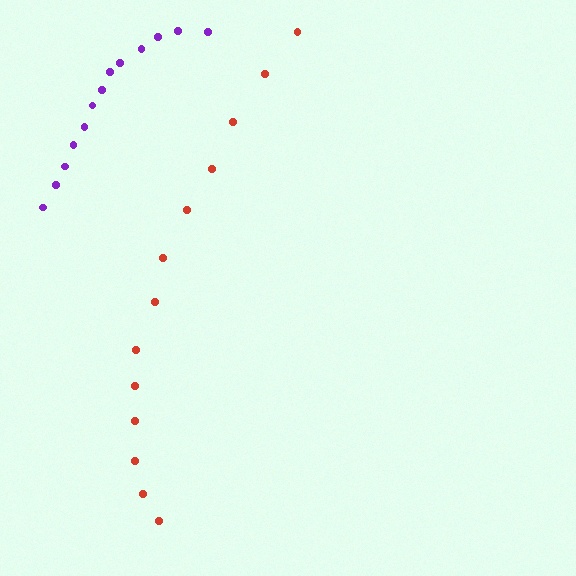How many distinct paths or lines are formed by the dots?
There are 2 distinct paths.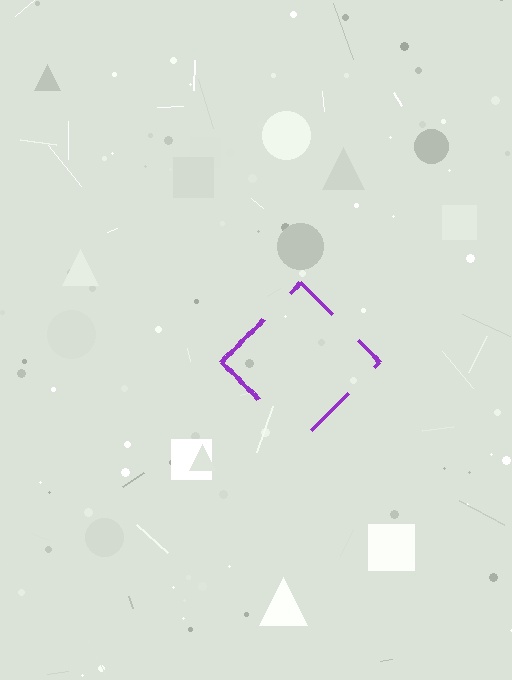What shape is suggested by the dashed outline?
The dashed outline suggests a diamond.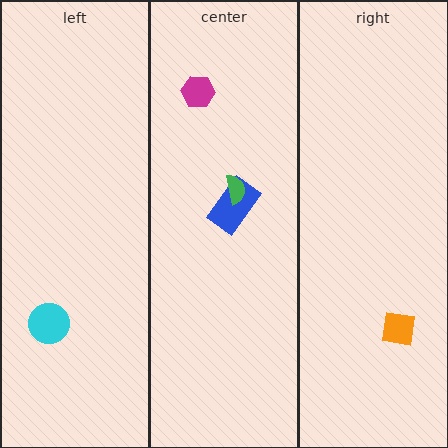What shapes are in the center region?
The blue rectangle, the green semicircle, the magenta hexagon.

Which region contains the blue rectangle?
The center region.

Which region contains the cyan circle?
The left region.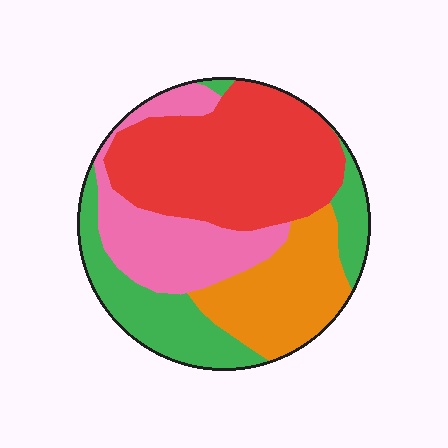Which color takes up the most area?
Red, at roughly 35%.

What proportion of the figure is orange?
Orange takes up between a sixth and a third of the figure.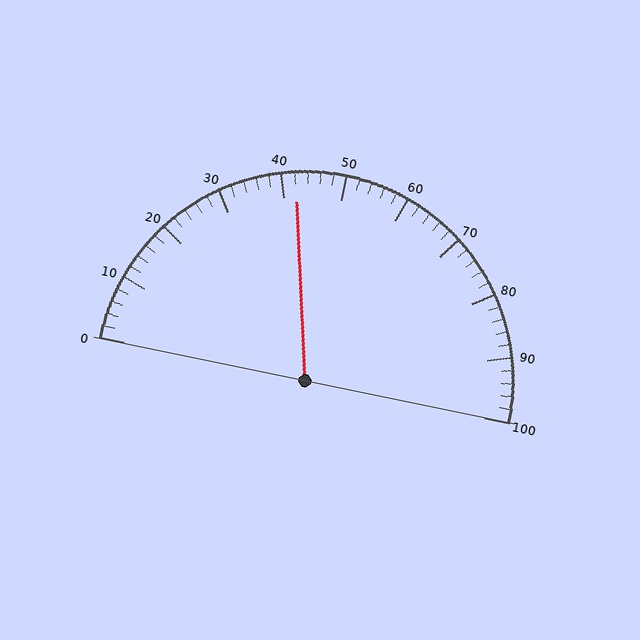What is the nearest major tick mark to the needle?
The nearest major tick mark is 40.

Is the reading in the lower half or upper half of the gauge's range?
The reading is in the lower half of the range (0 to 100).